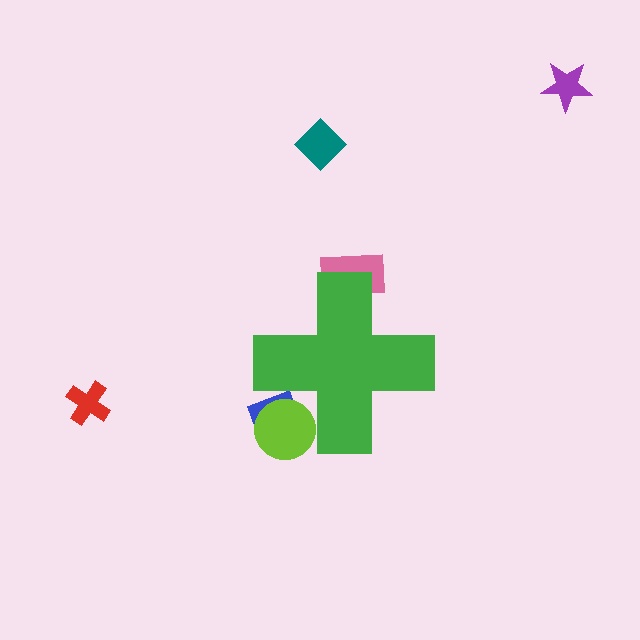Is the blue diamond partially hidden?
Yes, the blue diamond is partially hidden behind the green cross.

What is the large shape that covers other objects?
A green cross.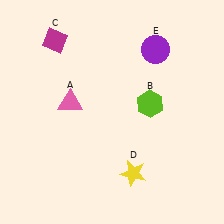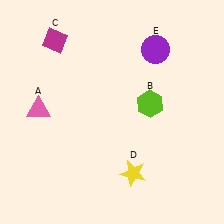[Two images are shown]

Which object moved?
The pink triangle (A) moved left.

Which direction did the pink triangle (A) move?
The pink triangle (A) moved left.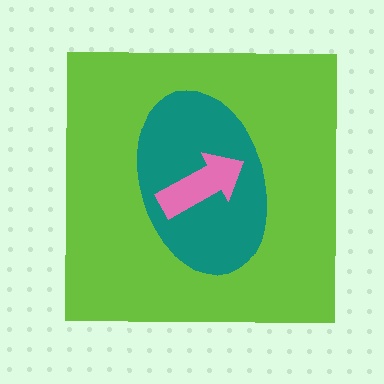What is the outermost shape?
The lime square.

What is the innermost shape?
The pink arrow.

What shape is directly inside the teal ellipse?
The pink arrow.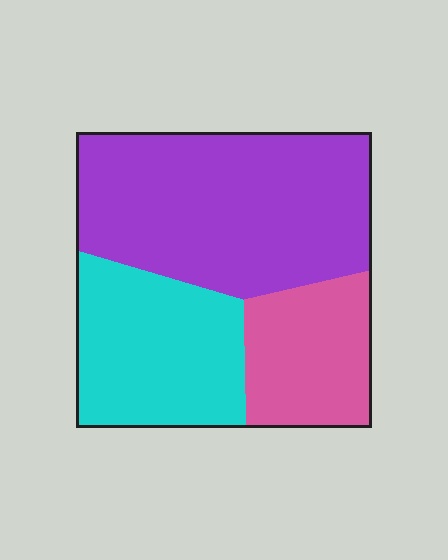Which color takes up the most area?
Purple, at roughly 50%.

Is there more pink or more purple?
Purple.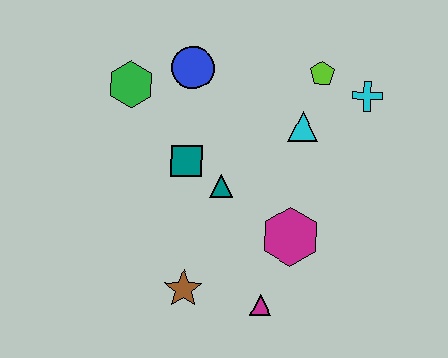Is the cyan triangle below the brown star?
No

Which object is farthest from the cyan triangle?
The brown star is farthest from the cyan triangle.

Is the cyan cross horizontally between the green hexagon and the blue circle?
No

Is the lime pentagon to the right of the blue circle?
Yes